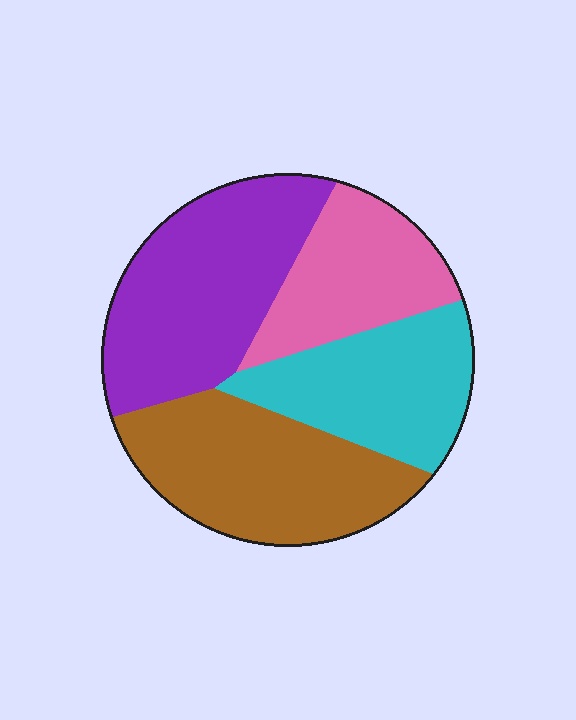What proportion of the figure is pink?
Pink takes up about one fifth (1/5) of the figure.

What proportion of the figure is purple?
Purple takes up about one third (1/3) of the figure.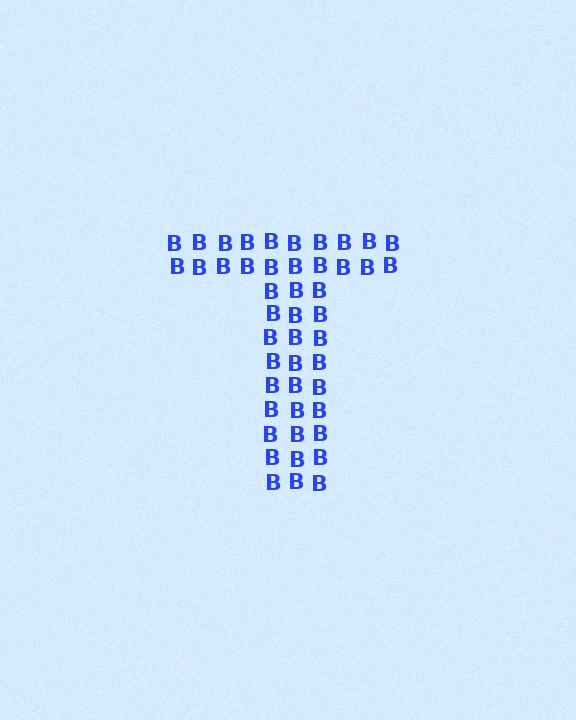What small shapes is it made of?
It is made of small letter B's.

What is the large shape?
The large shape is the letter T.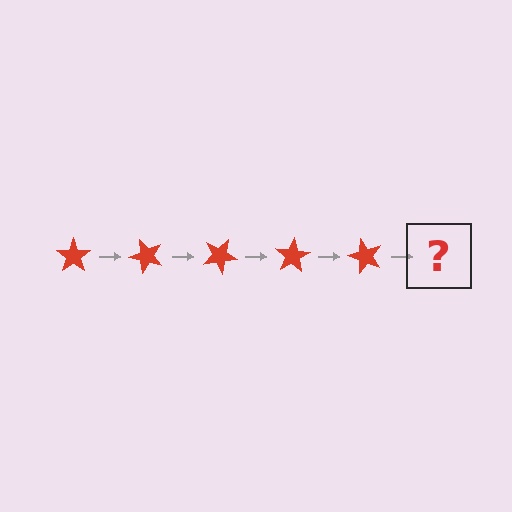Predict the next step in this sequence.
The next step is a red star rotated 250 degrees.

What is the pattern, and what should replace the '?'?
The pattern is that the star rotates 50 degrees each step. The '?' should be a red star rotated 250 degrees.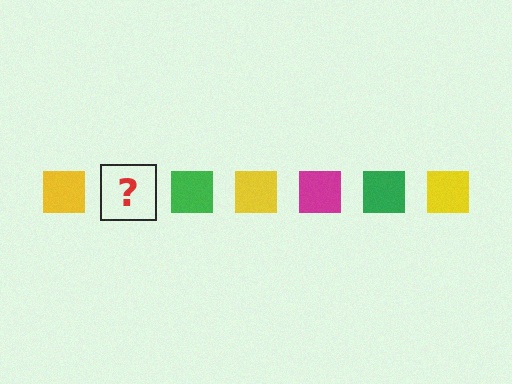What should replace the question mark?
The question mark should be replaced with a magenta square.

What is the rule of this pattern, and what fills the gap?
The rule is that the pattern cycles through yellow, magenta, green squares. The gap should be filled with a magenta square.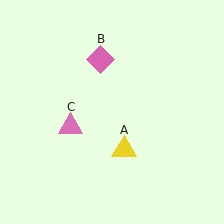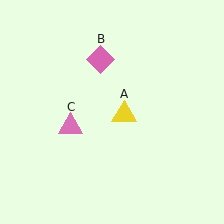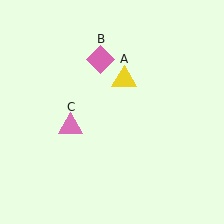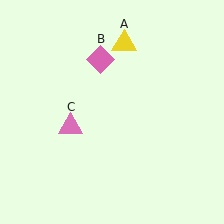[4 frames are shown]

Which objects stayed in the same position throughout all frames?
Pink diamond (object B) and pink triangle (object C) remained stationary.